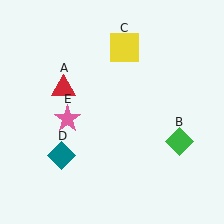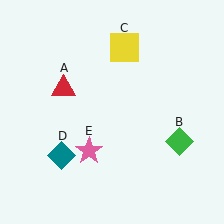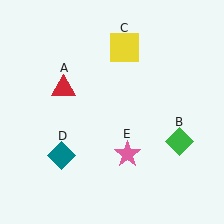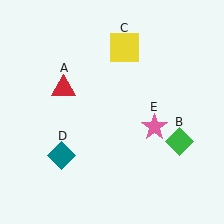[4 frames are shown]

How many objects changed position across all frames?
1 object changed position: pink star (object E).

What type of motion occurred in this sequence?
The pink star (object E) rotated counterclockwise around the center of the scene.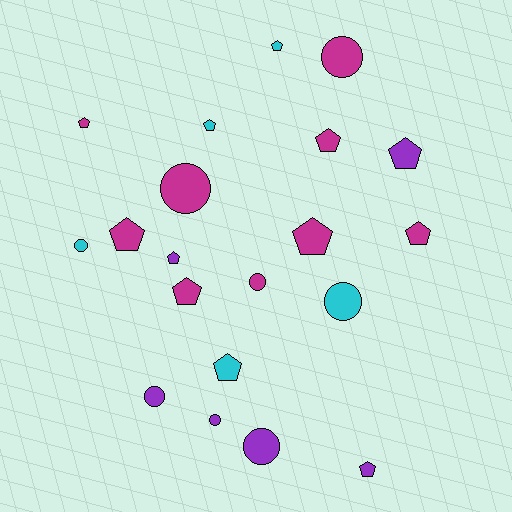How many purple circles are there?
There are 3 purple circles.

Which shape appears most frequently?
Pentagon, with 12 objects.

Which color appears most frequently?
Magenta, with 9 objects.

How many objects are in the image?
There are 20 objects.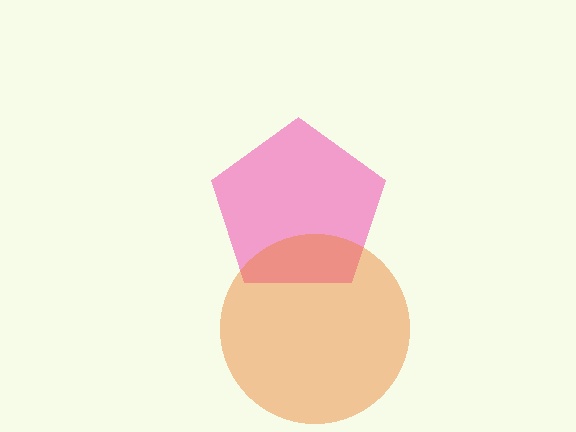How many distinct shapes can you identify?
There are 2 distinct shapes: a pink pentagon, an orange circle.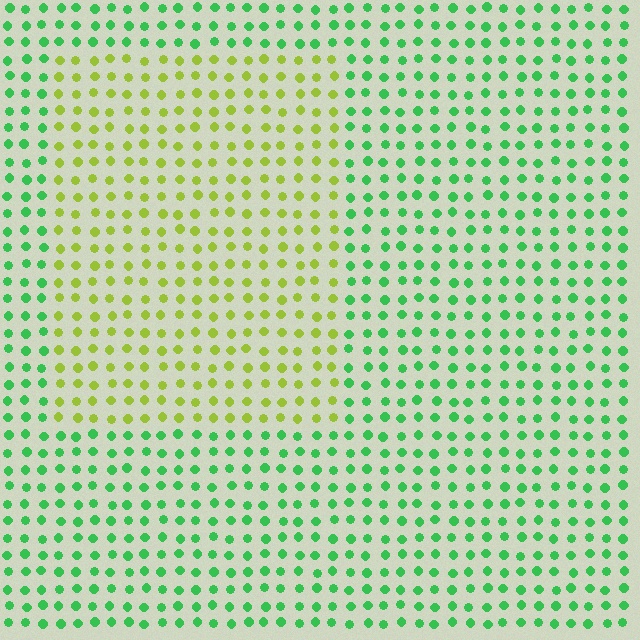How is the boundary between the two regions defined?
The boundary is defined purely by a slight shift in hue (about 53 degrees). Spacing, size, and orientation are identical on both sides.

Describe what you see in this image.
The image is filled with small green elements in a uniform arrangement. A rectangle-shaped region is visible where the elements are tinted to a slightly different hue, forming a subtle color boundary.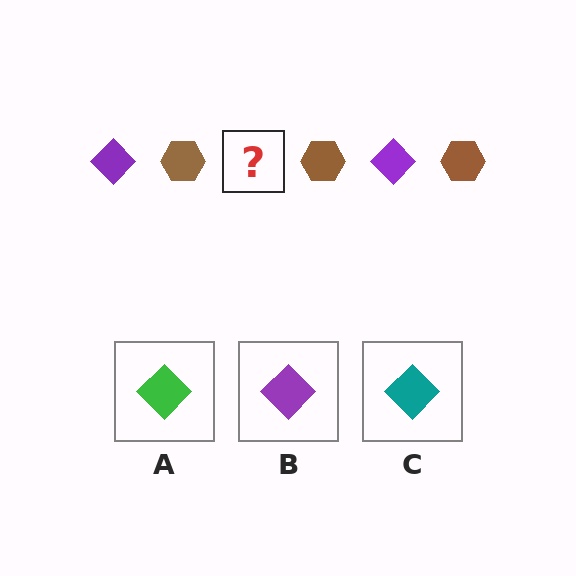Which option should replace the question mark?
Option B.